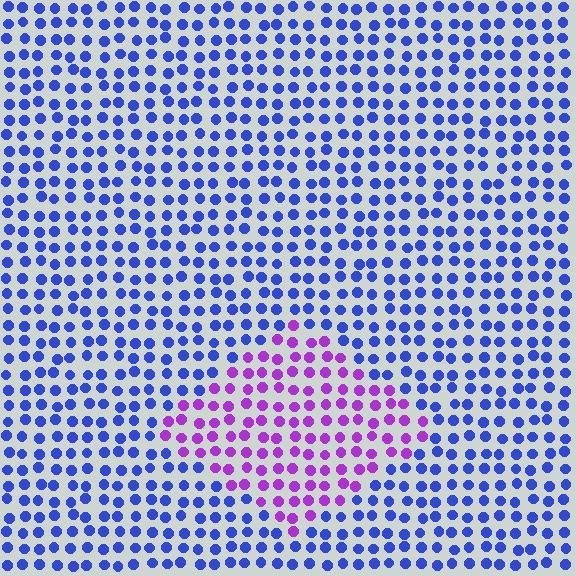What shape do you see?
I see a diamond.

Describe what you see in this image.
The image is filled with small blue elements in a uniform arrangement. A diamond-shaped region is visible where the elements are tinted to a slightly different hue, forming a subtle color boundary.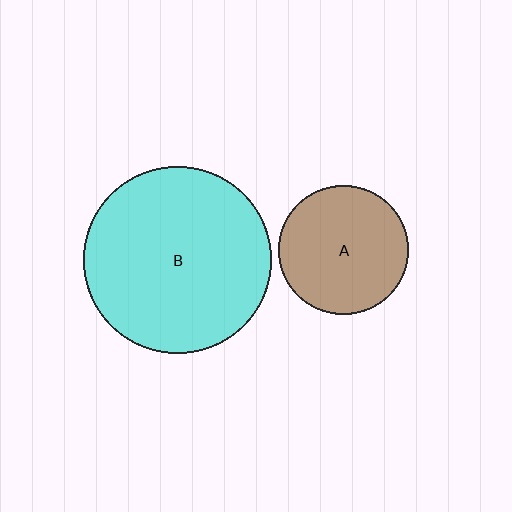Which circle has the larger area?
Circle B (cyan).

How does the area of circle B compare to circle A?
Approximately 2.1 times.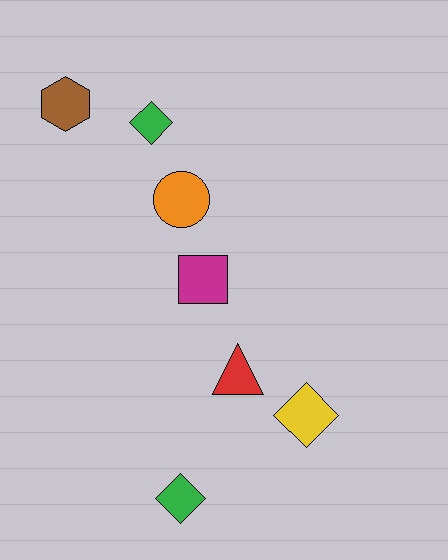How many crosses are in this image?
There are no crosses.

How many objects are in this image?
There are 7 objects.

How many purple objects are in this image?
There are no purple objects.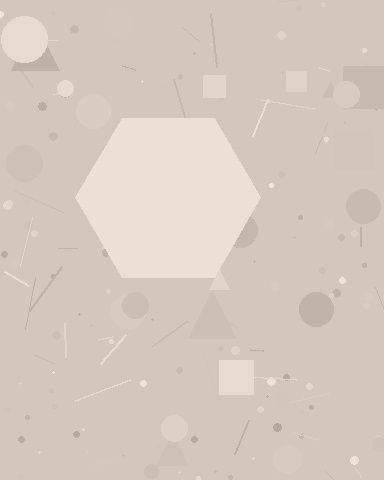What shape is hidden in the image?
A hexagon is hidden in the image.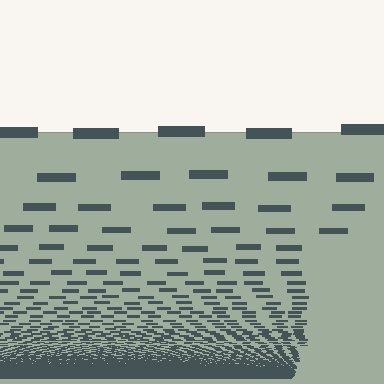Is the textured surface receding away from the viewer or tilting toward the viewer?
The surface appears to tilt toward the viewer. Texture elements get larger and sparser toward the top.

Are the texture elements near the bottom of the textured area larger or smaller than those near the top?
Smaller. The gradient is inverted — elements near the bottom are smaller and denser.